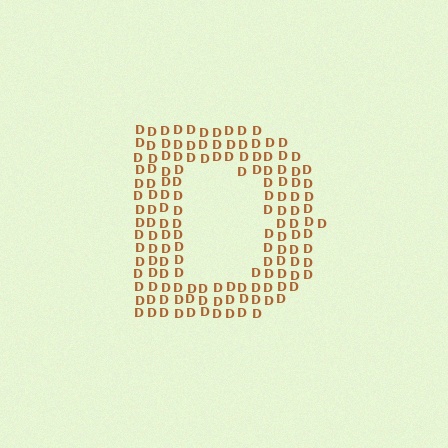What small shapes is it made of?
It is made of small letter D's.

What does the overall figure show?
The overall figure shows the letter D.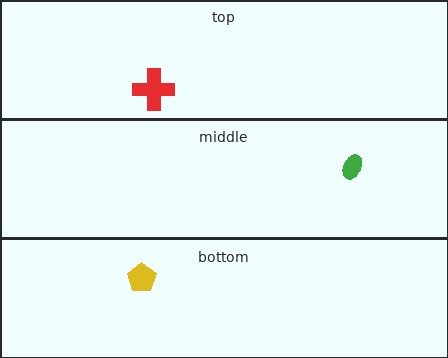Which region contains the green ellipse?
The middle region.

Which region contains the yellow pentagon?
The bottom region.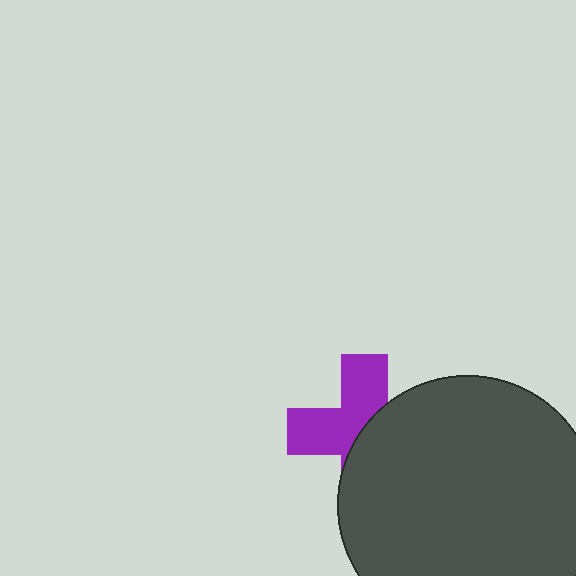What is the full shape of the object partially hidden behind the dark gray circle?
The partially hidden object is a purple cross.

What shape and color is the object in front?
The object in front is a dark gray circle.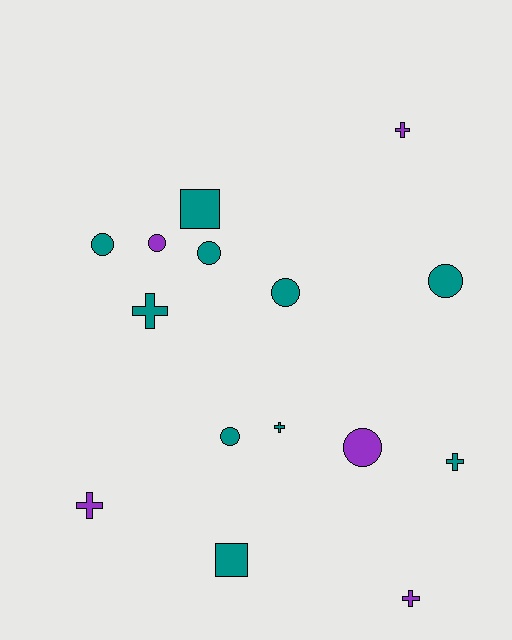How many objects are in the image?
There are 15 objects.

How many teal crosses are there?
There are 3 teal crosses.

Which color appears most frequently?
Teal, with 10 objects.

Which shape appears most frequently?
Circle, with 7 objects.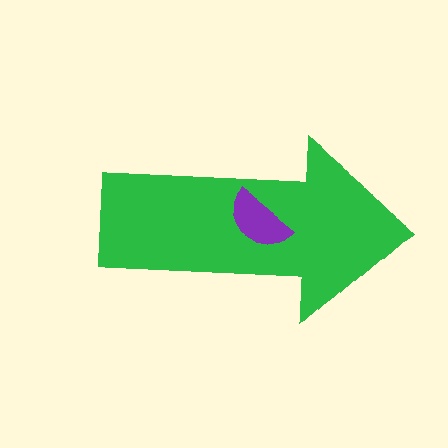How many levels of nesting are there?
2.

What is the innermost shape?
The purple semicircle.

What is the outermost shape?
The green arrow.